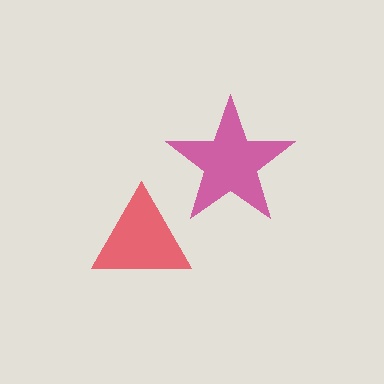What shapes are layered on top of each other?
The layered shapes are: a red triangle, a magenta star.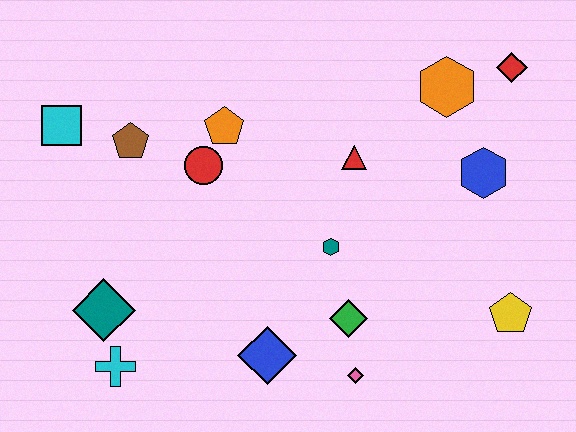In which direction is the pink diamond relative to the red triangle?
The pink diamond is below the red triangle.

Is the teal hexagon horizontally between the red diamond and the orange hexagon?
No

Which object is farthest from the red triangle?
The cyan cross is farthest from the red triangle.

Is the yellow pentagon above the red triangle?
No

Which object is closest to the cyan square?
The brown pentagon is closest to the cyan square.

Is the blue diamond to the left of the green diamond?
Yes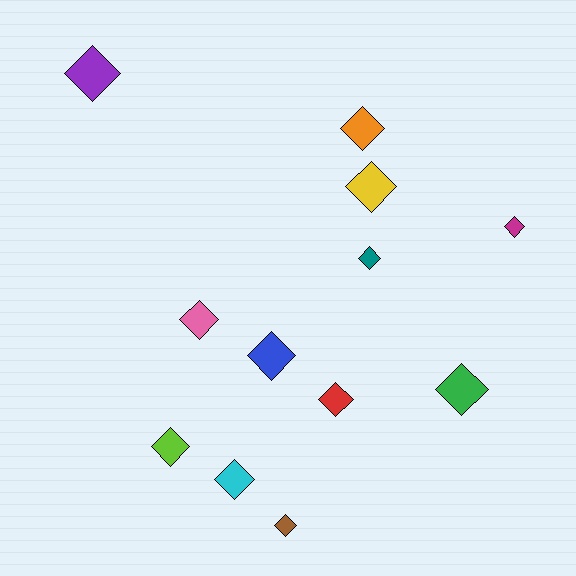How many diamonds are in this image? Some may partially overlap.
There are 12 diamonds.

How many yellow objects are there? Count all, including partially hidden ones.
There is 1 yellow object.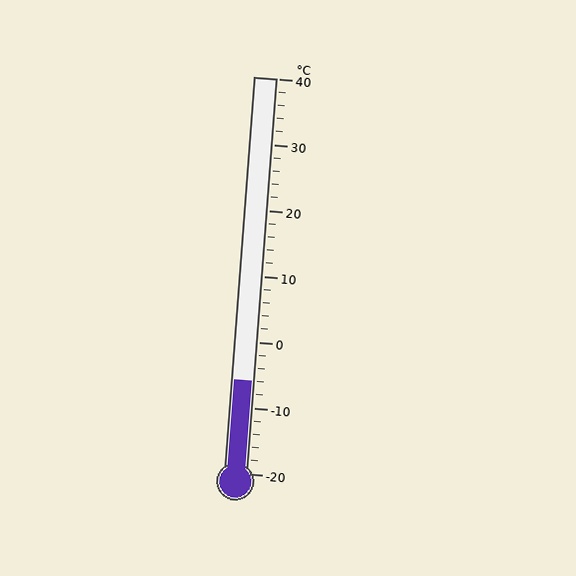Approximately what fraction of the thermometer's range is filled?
The thermometer is filled to approximately 25% of its range.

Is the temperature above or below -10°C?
The temperature is above -10°C.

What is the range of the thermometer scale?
The thermometer scale ranges from -20°C to 40°C.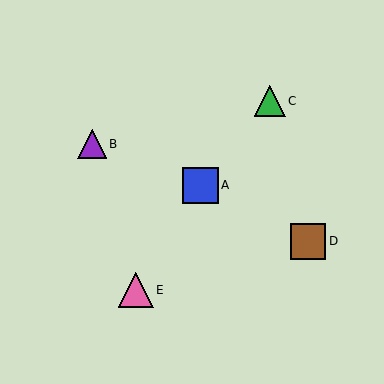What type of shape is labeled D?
Shape D is a brown square.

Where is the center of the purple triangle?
The center of the purple triangle is at (92, 144).